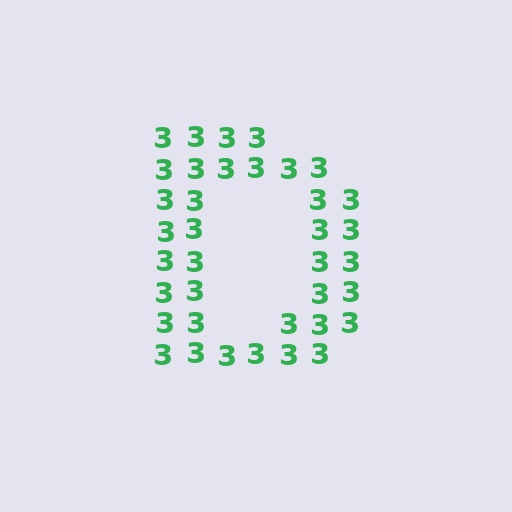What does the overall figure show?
The overall figure shows the letter D.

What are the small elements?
The small elements are digit 3's.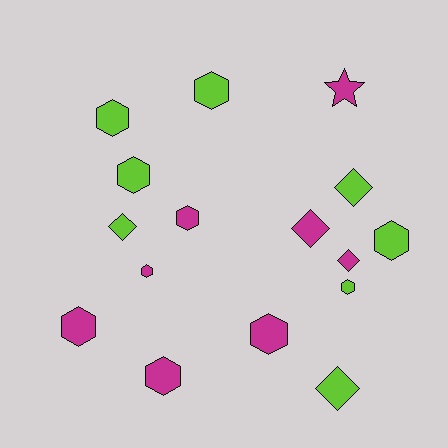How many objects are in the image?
There are 16 objects.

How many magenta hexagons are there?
There are 5 magenta hexagons.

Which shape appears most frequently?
Hexagon, with 10 objects.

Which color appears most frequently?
Magenta, with 8 objects.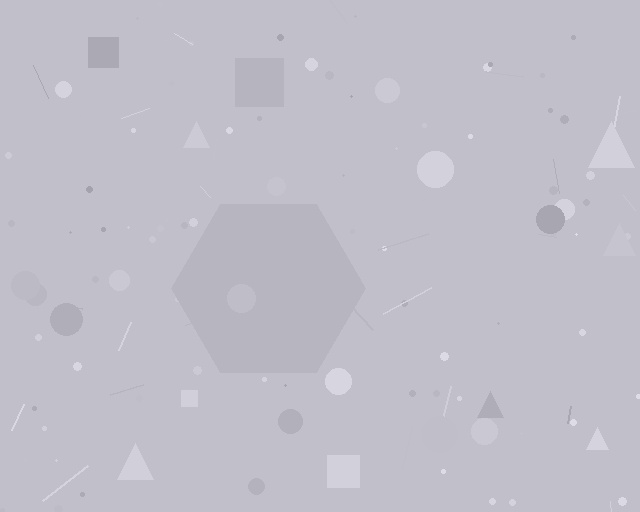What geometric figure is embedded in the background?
A hexagon is embedded in the background.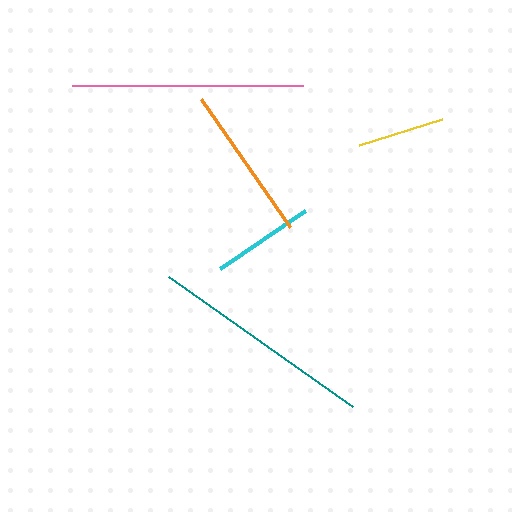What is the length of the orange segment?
The orange segment is approximately 156 pixels long.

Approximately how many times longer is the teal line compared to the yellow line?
The teal line is approximately 2.6 times the length of the yellow line.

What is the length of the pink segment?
The pink segment is approximately 231 pixels long.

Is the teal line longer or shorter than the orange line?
The teal line is longer than the orange line.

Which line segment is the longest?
The pink line is the longest at approximately 231 pixels.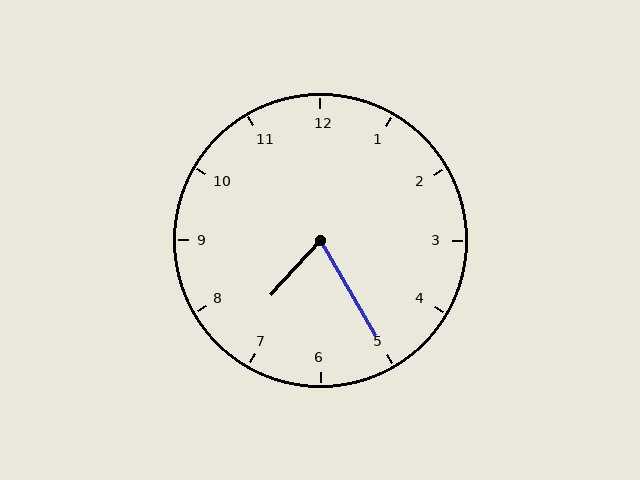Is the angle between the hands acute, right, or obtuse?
It is acute.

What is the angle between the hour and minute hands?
Approximately 72 degrees.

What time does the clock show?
7:25.